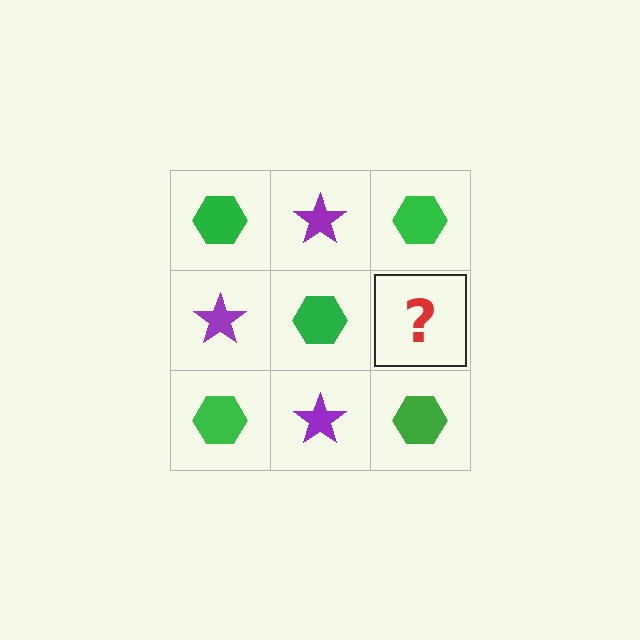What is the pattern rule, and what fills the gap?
The rule is that it alternates green hexagon and purple star in a checkerboard pattern. The gap should be filled with a purple star.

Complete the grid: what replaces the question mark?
The question mark should be replaced with a purple star.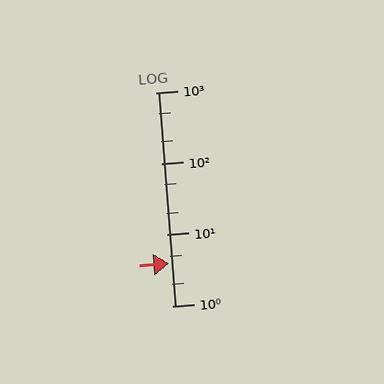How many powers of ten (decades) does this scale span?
The scale spans 3 decades, from 1 to 1000.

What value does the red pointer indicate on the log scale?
The pointer indicates approximately 3.9.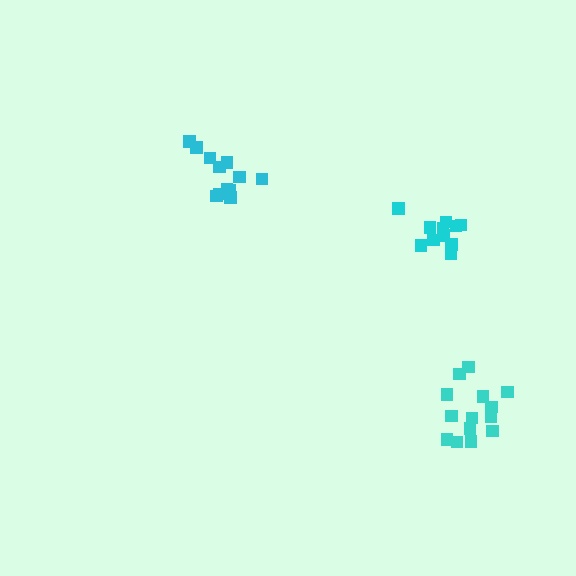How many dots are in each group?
Group 1: 12 dots, Group 2: 12 dots, Group 3: 14 dots (38 total).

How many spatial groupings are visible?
There are 3 spatial groupings.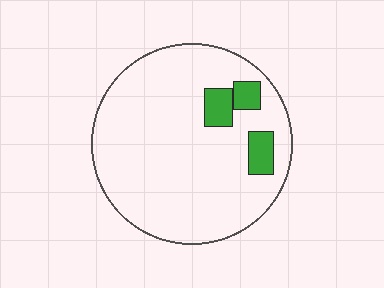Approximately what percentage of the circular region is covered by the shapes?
Approximately 10%.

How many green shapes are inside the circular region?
3.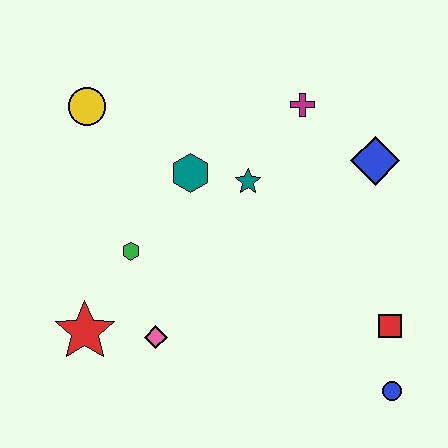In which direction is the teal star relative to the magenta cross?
The teal star is below the magenta cross.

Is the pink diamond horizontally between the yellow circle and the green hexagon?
No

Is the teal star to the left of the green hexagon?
No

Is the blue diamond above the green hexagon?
Yes